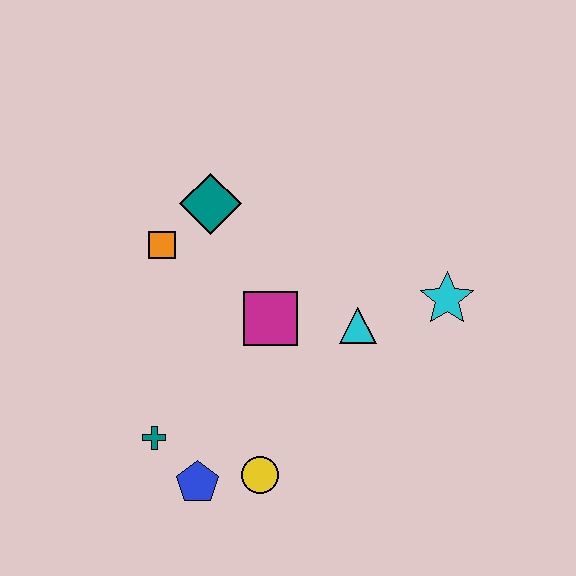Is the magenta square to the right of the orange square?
Yes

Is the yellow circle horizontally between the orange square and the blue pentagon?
No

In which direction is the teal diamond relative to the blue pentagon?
The teal diamond is above the blue pentagon.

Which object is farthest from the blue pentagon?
The cyan star is farthest from the blue pentagon.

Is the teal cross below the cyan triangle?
Yes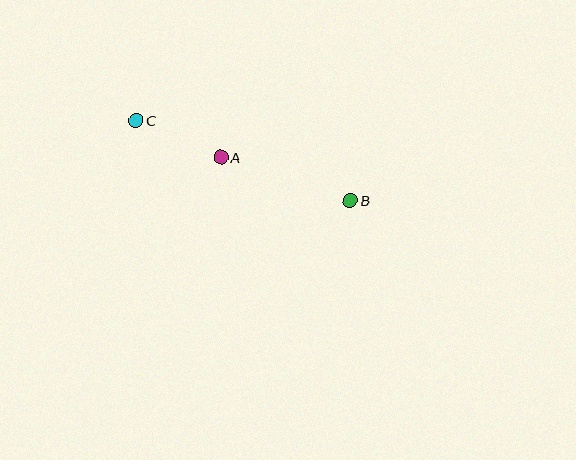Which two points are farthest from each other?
Points B and C are farthest from each other.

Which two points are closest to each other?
Points A and C are closest to each other.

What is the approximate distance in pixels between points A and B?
The distance between A and B is approximately 136 pixels.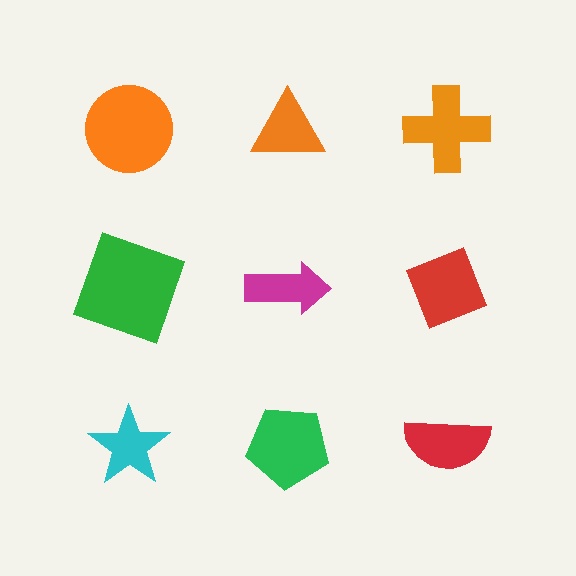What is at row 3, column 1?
A cyan star.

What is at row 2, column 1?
A green square.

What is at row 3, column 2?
A green pentagon.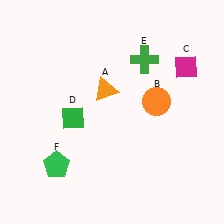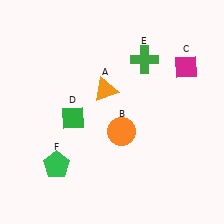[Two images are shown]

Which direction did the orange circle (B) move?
The orange circle (B) moved left.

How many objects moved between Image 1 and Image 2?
1 object moved between the two images.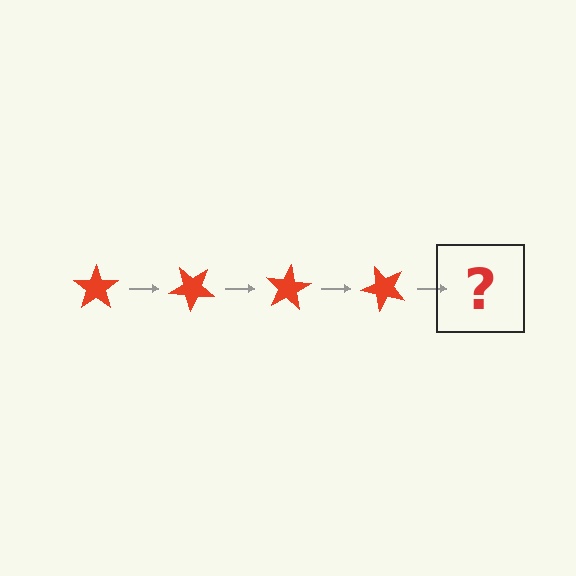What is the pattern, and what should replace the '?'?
The pattern is that the star rotates 40 degrees each step. The '?' should be a red star rotated 160 degrees.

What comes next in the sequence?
The next element should be a red star rotated 160 degrees.